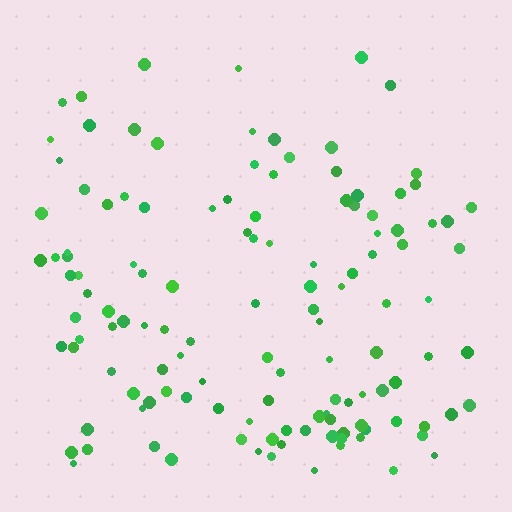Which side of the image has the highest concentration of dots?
The bottom.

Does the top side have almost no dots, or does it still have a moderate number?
Still a moderate number, just noticeably fewer than the bottom.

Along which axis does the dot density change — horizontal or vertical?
Vertical.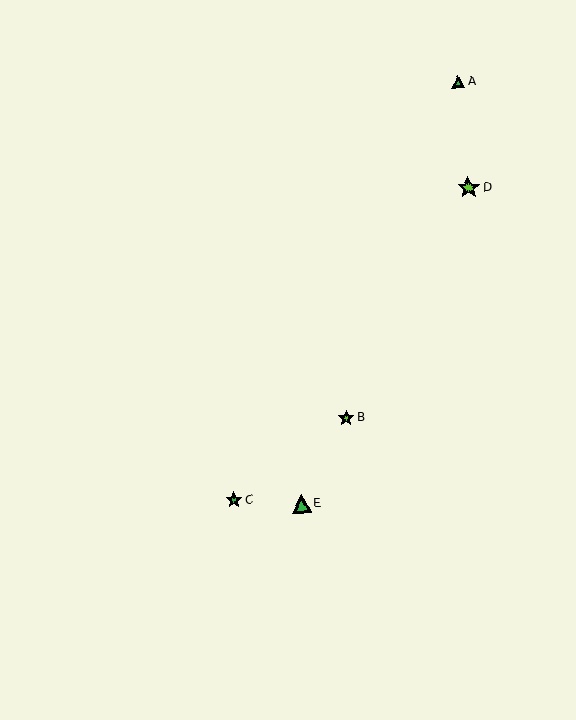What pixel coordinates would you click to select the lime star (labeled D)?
Click at (468, 188) to select the lime star D.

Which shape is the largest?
The lime star (labeled D) is the largest.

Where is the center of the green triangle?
The center of the green triangle is at (458, 82).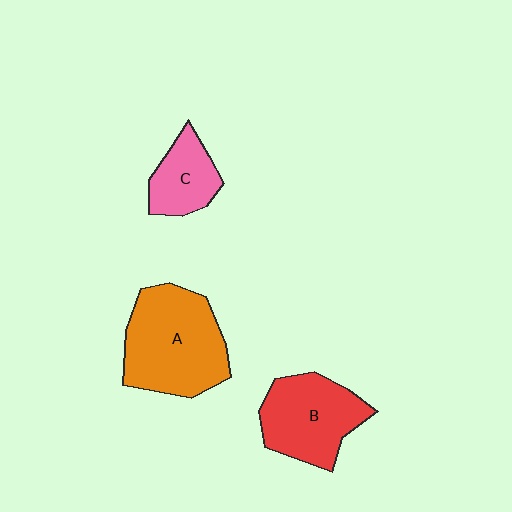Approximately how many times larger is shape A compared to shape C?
Approximately 2.1 times.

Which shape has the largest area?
Shape A (orange).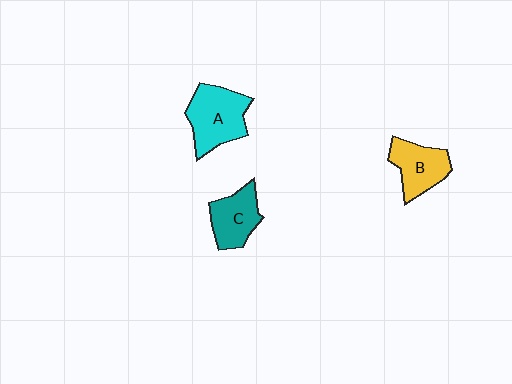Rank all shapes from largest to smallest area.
From largest to smallest: A (cyan), B (yellow), C (teal).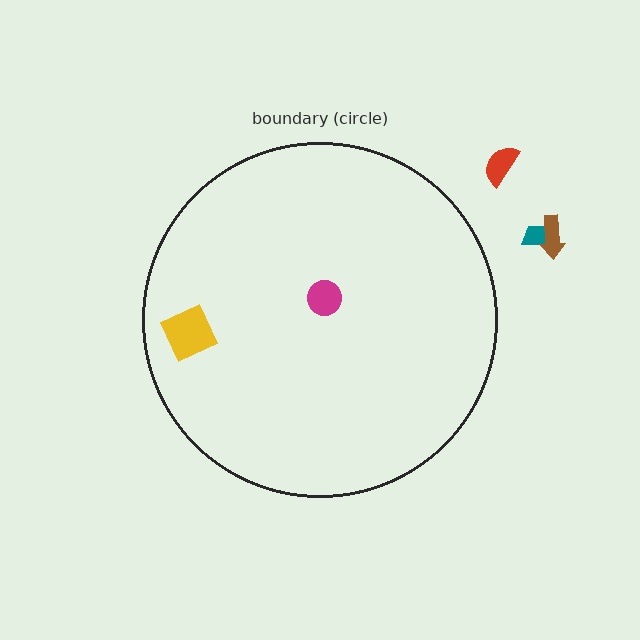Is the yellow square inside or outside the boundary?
Inside.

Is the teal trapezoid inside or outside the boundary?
Outside.